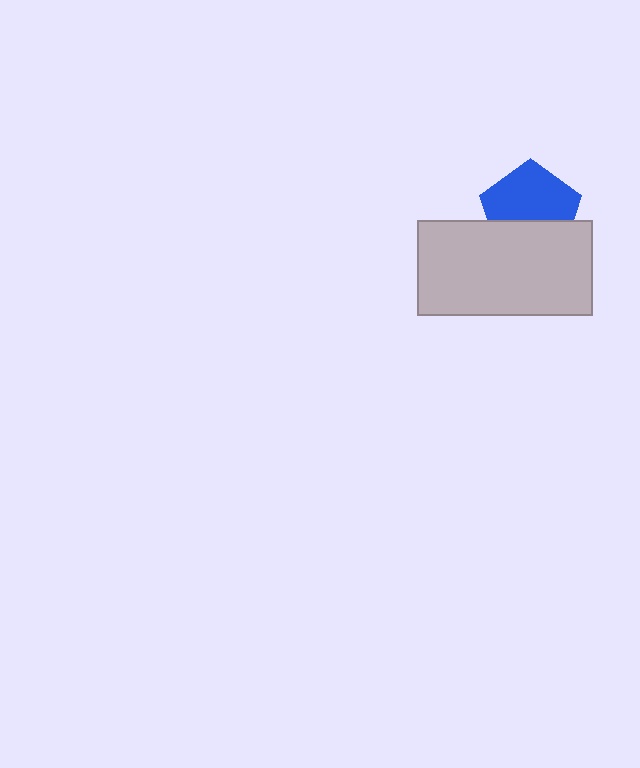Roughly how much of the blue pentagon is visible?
About half of it is visible (roughly 61%).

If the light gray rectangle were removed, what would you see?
You would see the complete blue pentagon.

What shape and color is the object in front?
The object in front is a light gray rectangle.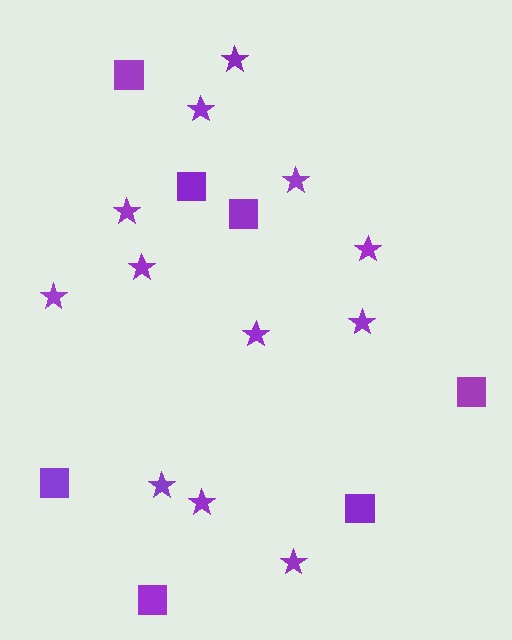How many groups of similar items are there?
There are 2 groups: one group of squares (7) and one group of stars (12).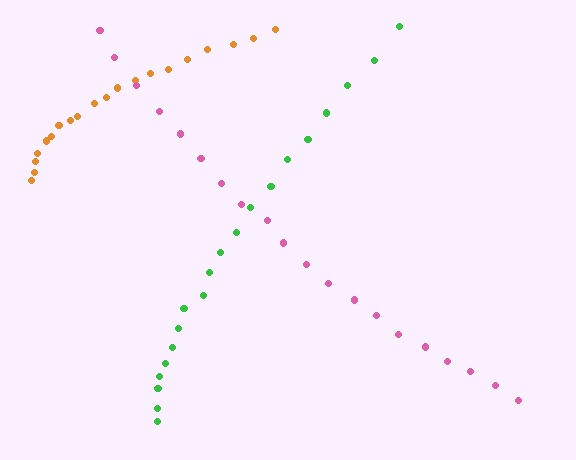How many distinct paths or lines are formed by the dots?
There are 3 distinct paths.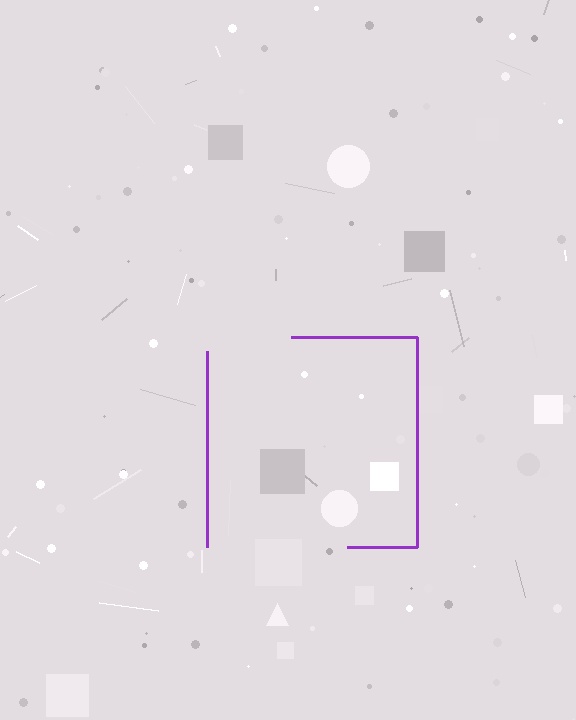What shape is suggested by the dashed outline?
The dashed outline suggests a square.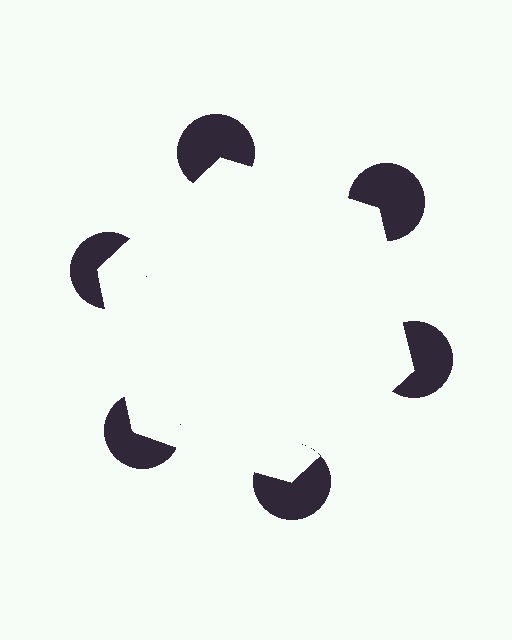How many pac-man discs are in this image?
There are 6 — one at each vertex of the illusory hexagon.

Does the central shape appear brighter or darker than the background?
It typically appears slightly brighter than the background, even though no actual brightness change is drawn.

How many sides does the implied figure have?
6 sides.